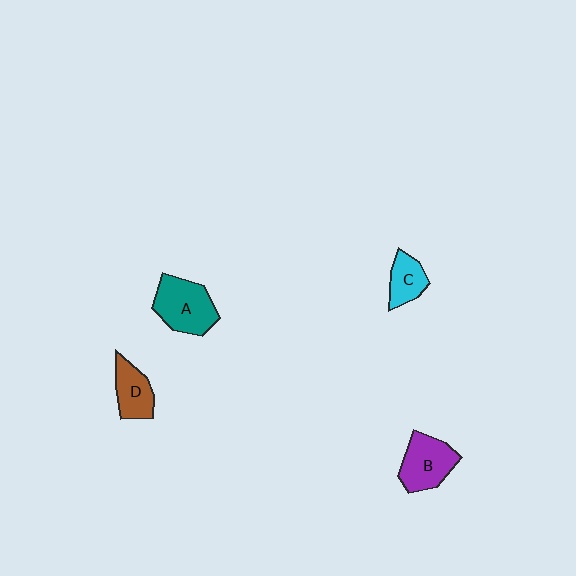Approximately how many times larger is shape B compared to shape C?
Approximately 1.6 times.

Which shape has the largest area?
Shape A (teal).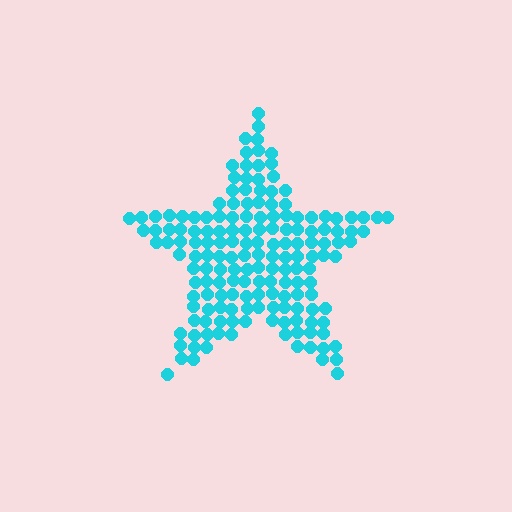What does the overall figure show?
The overall figure shows a star.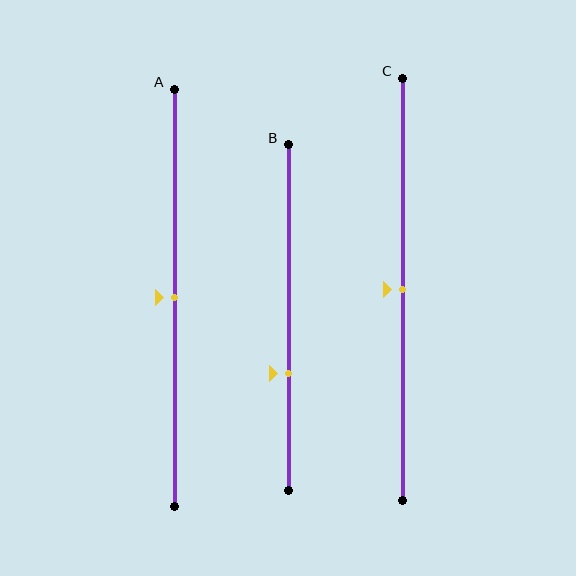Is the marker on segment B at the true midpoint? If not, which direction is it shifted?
No, the marker on segment B is shifted downward by about 16% of the segment length.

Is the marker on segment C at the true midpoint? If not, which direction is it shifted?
Yes, the marker on segment C is at the true midpoint.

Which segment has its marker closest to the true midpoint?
Segment A has its marker closest to the true midpoint.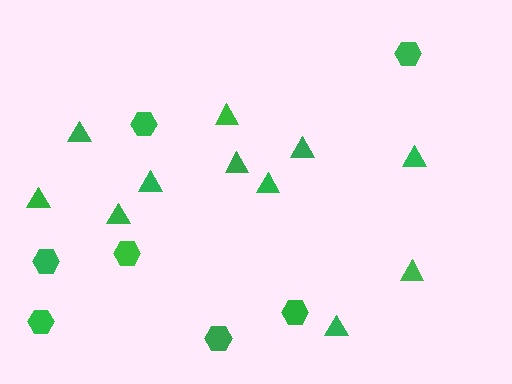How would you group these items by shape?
There are 2 groups: one group of triangles (11) and one group of hexagons (7).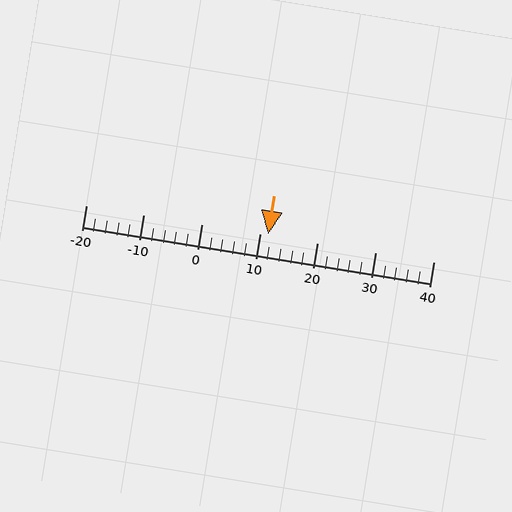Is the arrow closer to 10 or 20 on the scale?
The arrow is closer to 10.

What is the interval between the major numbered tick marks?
The major tick marks are spaced 10 units apart.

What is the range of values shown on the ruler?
The ruler shows values from -20 to 40.